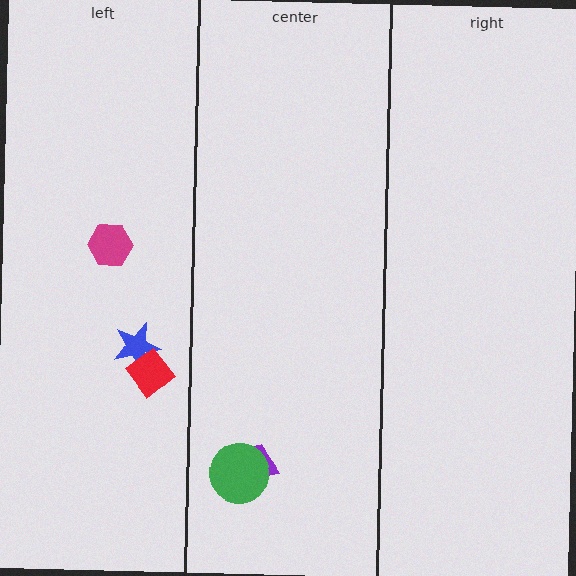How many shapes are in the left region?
3.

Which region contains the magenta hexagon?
The left region.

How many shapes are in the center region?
2.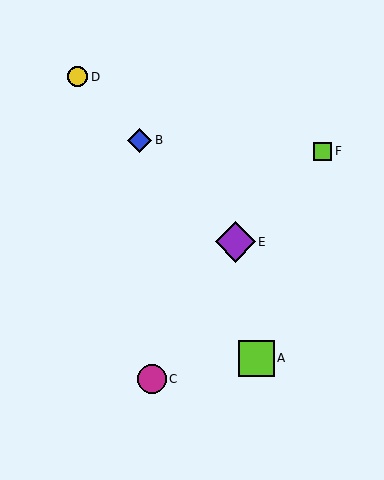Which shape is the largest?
The purple diamond (labeled E) is the largest.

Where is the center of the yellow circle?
The center of the yellow circle is at (78, 77).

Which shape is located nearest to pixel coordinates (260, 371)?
The lime square (labeled A) at (256, 358) is nearest to that location.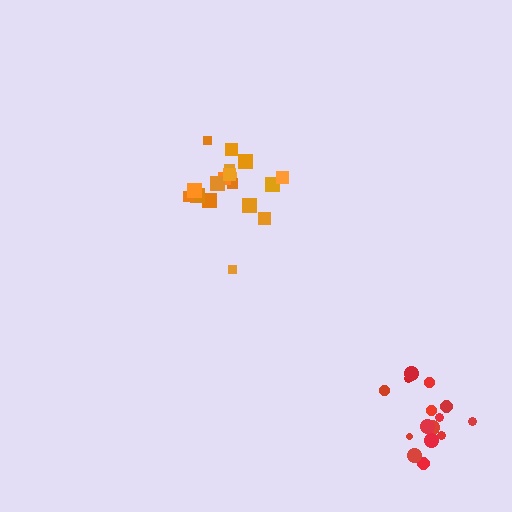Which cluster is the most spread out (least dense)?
Red.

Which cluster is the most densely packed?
Orange.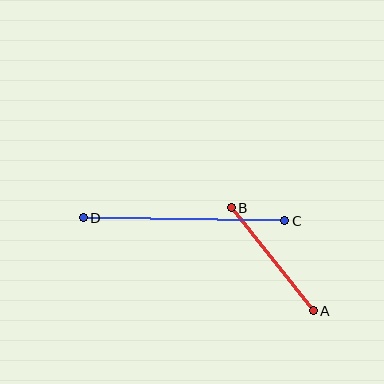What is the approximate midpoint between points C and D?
The midpoint is at approximately (184, 219) pixels.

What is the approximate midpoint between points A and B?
The midpoint is at approximately (272, 259) pixels.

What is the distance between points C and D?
The distance is approximately 201 pixels.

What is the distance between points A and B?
The distance is approximately 131 pixels.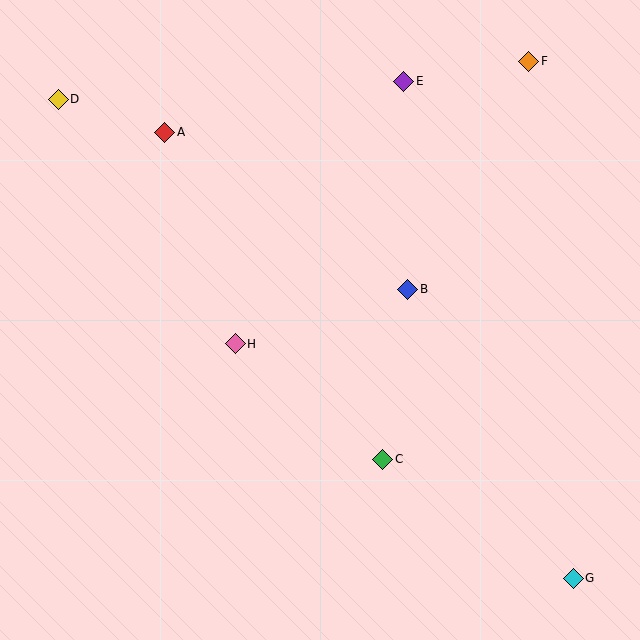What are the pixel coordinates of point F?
Point F is at (529, 61).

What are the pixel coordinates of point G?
Point G is at (573, 578).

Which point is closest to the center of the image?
Point H at (235, 344) is closest to the center.